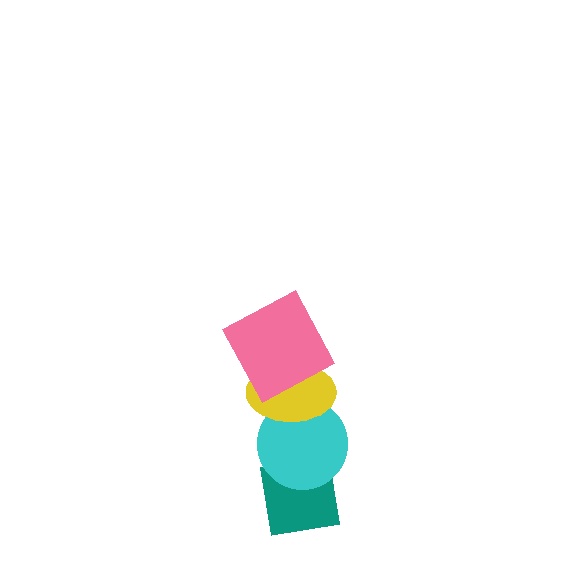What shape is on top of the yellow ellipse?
The pink square is on top of the yellow ellipse.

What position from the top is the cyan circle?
The cyan circle is 3rd from the top.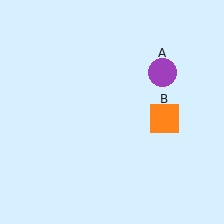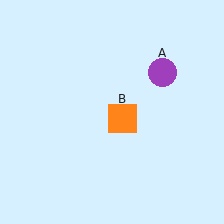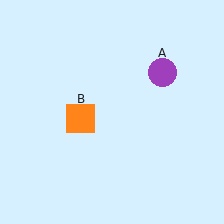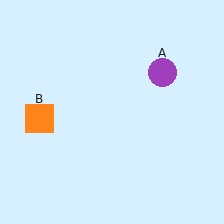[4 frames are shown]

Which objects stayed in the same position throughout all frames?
Purple circle (object A) remained stationary.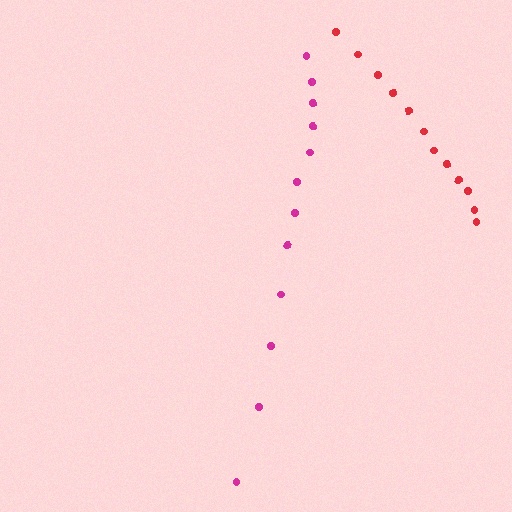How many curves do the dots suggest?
There are 2 distinct paths.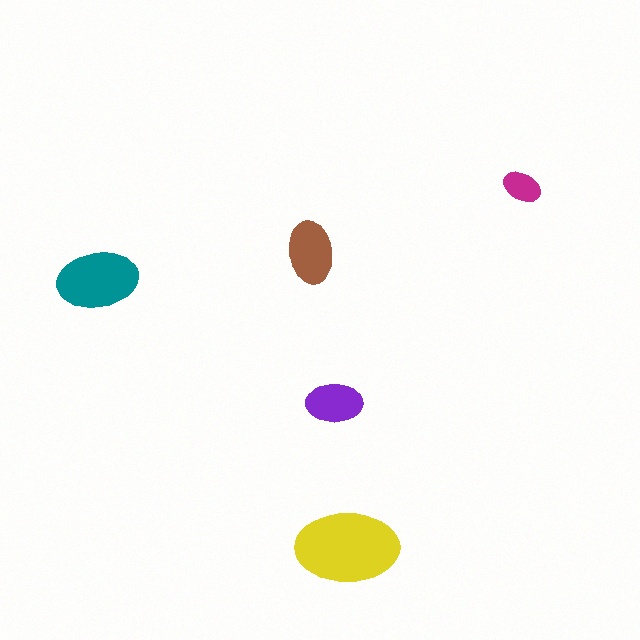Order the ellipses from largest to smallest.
the yellow one, the teal one, the brown one, the purple one, the magenta one.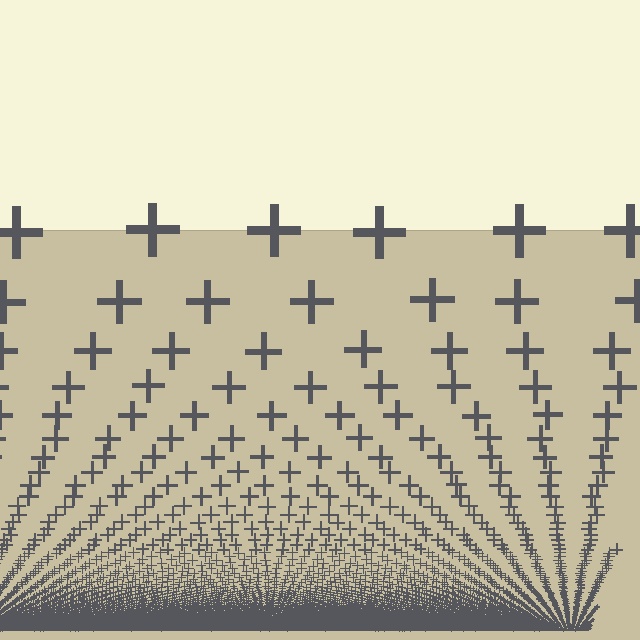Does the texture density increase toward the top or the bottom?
Density increases toward the bottom.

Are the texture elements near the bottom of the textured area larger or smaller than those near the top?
Smaller. The gradient is inverted — elements near the bottom are smaller and denser.